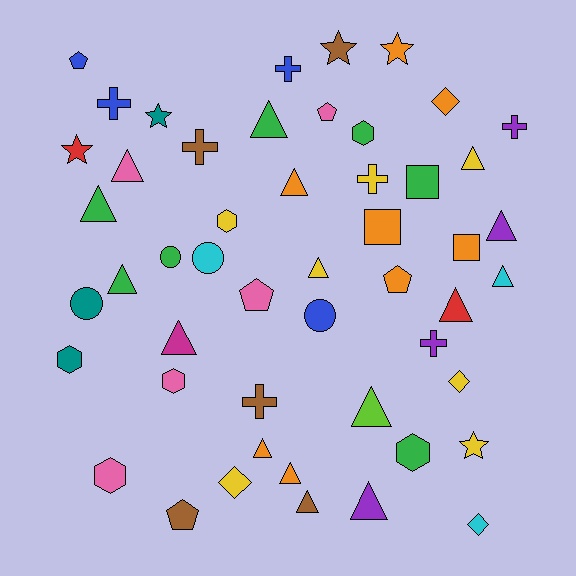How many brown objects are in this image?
There are 5 brown objects.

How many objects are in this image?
There are 50 objects.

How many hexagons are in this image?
There are 6 hexagons.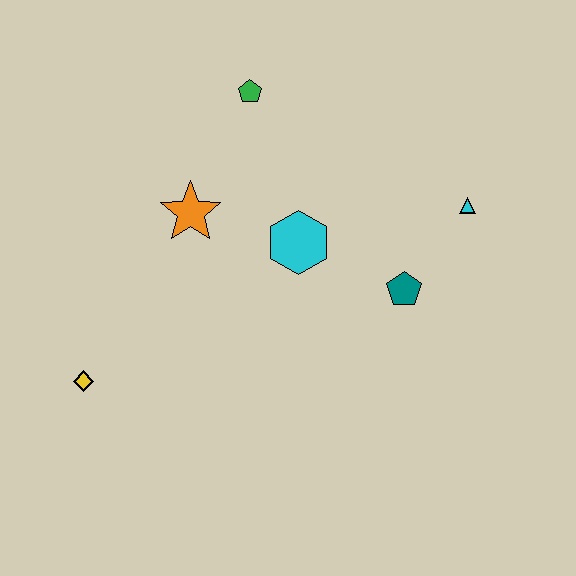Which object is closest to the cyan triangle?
The teal pentagon is closest to the cyan triangle.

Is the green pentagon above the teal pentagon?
Yes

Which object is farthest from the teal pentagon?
The yellow diamond is farthest from the teal pentagon.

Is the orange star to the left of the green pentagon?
Yes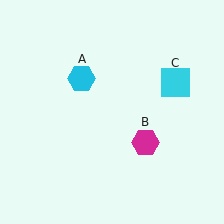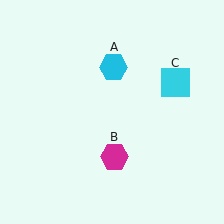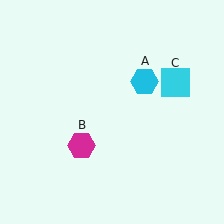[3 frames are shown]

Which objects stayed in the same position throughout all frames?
Cyan square (object C) remained stationary.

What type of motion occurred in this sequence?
The cyan hexagon (object A), magenta hexagon (object B) rotated clockwise around the center of the scene.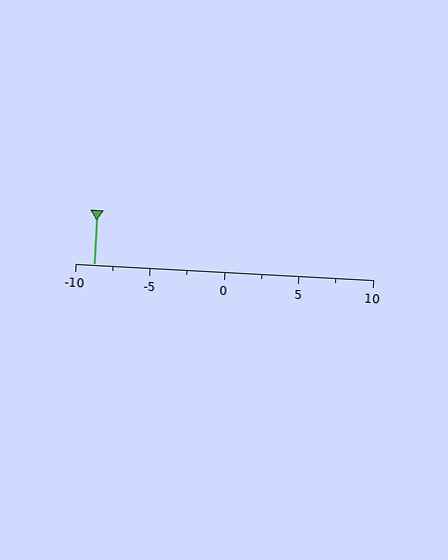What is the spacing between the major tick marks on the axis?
The major ticks are spaced 5 apart.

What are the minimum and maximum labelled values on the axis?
The axis runs from -10 to 10.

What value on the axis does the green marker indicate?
The marker indicates approximately -8.8.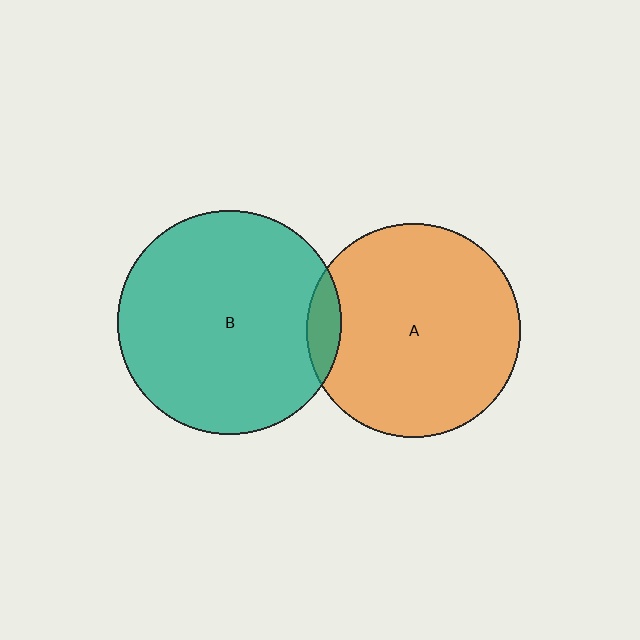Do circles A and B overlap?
Yes.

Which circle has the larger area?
Circle B (teal).